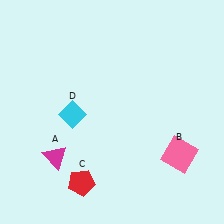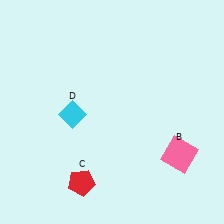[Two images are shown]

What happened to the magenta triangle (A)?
The magenta triangle (A) was removed in Image 2. It was in the bottom-left area of Image 1.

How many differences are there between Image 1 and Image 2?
There is 1 difference between the two images.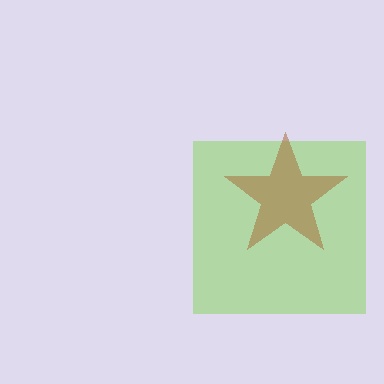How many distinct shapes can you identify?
There are 2 distinct shapes: a lime square, a brown star.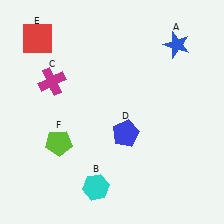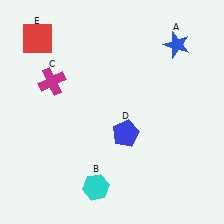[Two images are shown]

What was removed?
The lime pentagon (F) was removed in Image 2.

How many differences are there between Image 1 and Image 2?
There is 1 difference between the two images.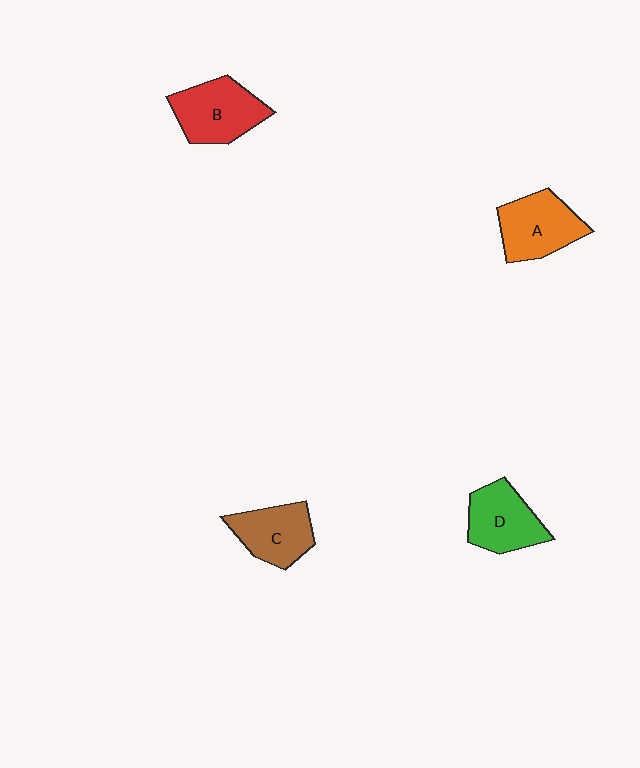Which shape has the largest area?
Shape B (red).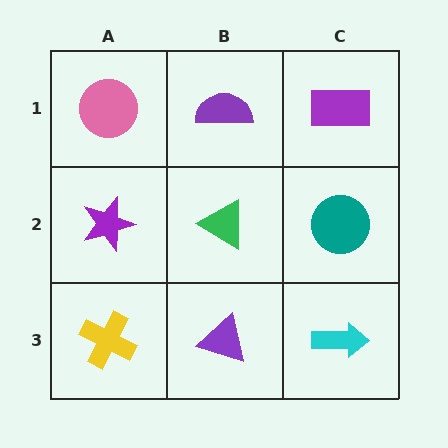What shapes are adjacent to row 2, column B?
A purple semicircle (row 1, column B), a purple triangle (row 3, column B), a purple star (row 2, column A), a teal circle (row 2, column C).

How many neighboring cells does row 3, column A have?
2.